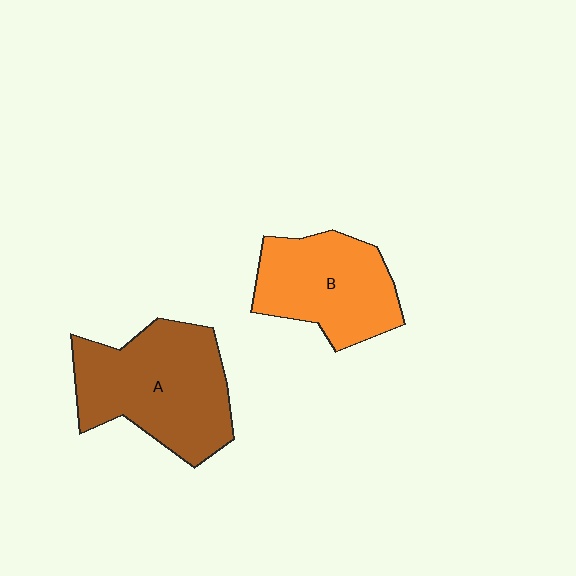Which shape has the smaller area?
Shape B (orange).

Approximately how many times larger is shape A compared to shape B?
Approximately 1.3 times.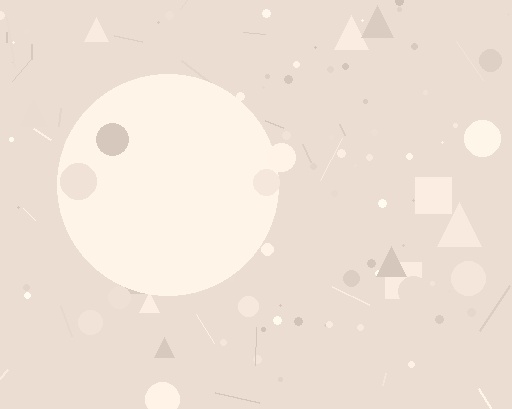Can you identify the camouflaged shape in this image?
The camouflaged shape is a circle.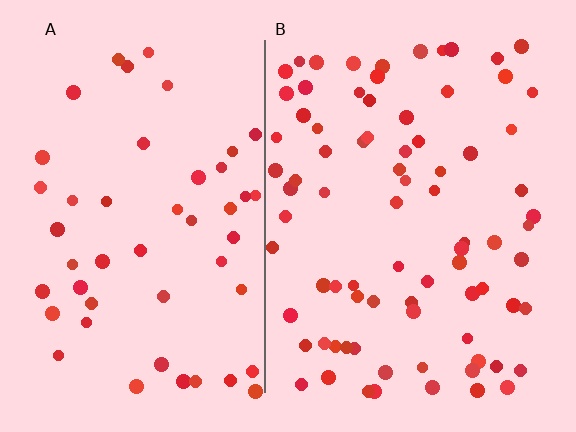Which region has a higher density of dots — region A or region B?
B (the right).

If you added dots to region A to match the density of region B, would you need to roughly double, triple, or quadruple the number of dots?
Approximately double.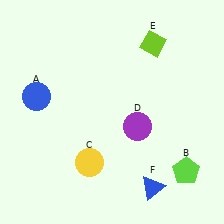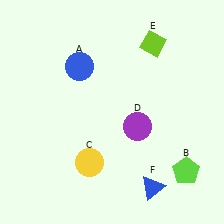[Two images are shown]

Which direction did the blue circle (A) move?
The blue circle (A) moved right.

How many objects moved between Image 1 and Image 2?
1 object moved between the two images.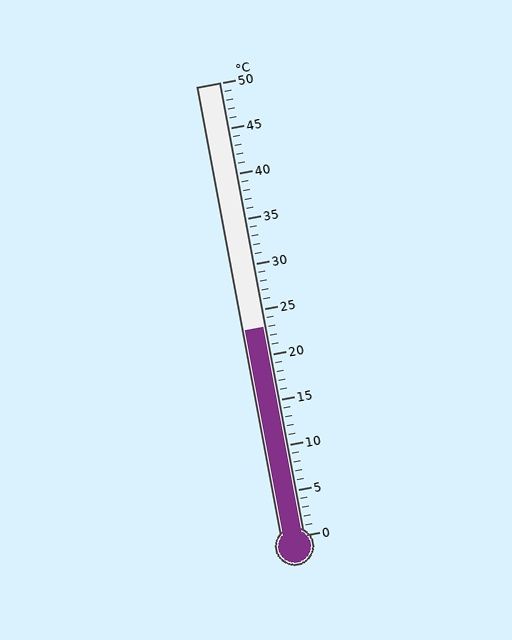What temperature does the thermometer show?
The thermometer shows approximately 23°C.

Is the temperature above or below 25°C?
The temperature is below 25°C.